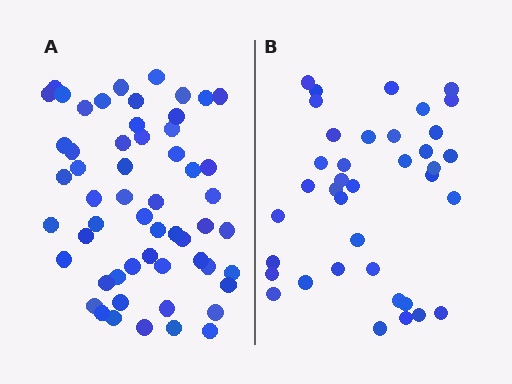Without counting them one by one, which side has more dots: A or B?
Region A (the left region) has more dots.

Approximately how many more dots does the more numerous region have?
Region A has approximately 20 more dots than region B.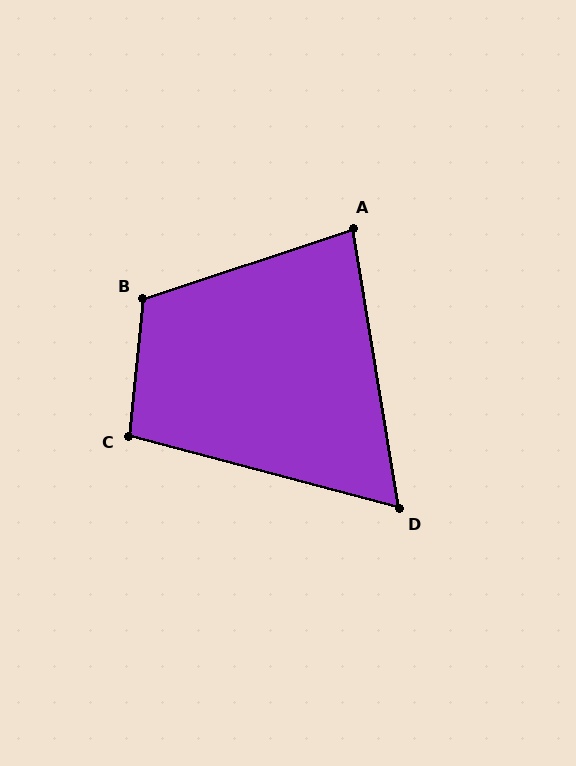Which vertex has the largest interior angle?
B, at approximately 114 degrees.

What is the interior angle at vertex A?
Approximately 81 degrees (acute).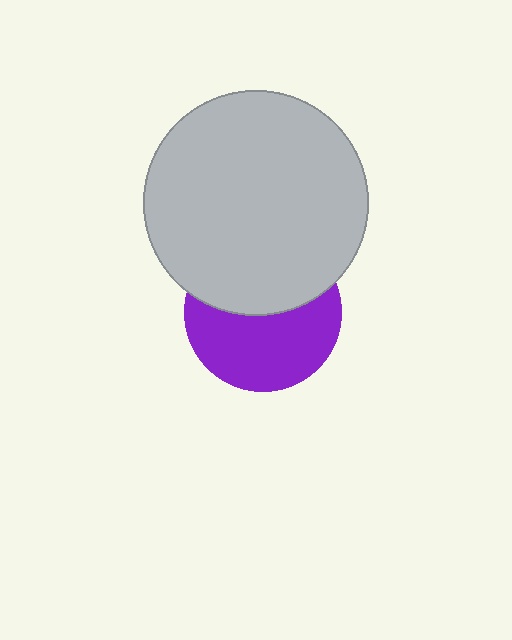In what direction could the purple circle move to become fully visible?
The purple circle could move down. That would shift it out from behind the light gray circle entirely.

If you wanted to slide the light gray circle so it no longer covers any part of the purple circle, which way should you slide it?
Slide it up — that is the most direct way to separate the two shapes.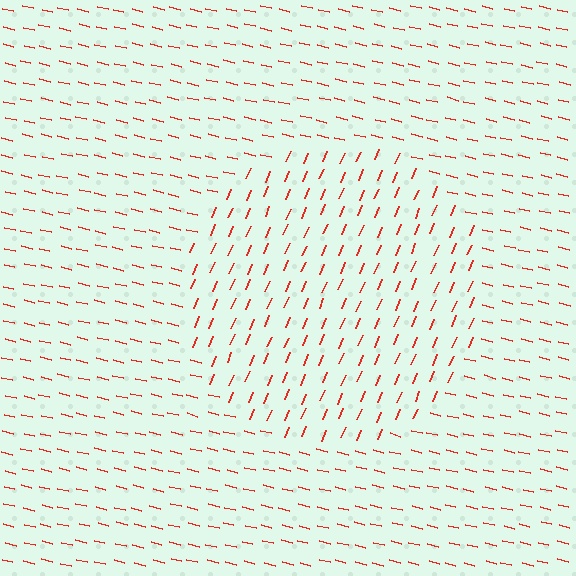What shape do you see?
I see a circle.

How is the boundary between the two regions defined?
The boundary is defined purely by a change in line orientation (approximately 80 degrees difference). All lines are the same color and thickness.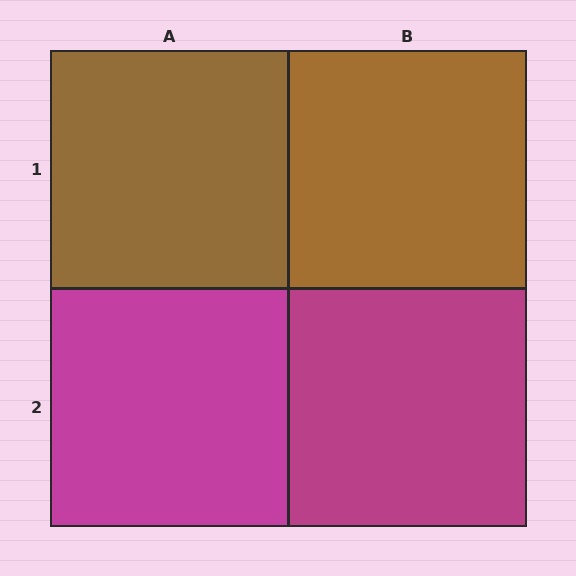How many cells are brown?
2 cells are brown.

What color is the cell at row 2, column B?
Magenta.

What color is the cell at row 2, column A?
Magenta.